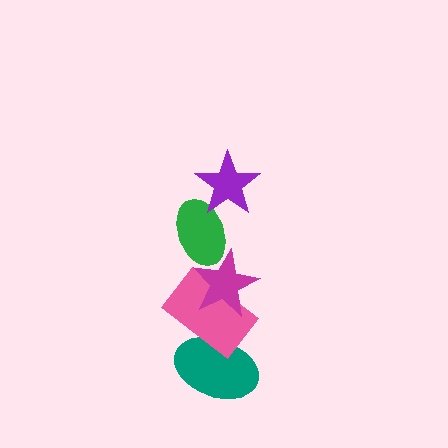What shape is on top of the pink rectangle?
The magenta star is on top of the pink rectangle.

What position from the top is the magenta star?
The magenta star is 3rd from the top.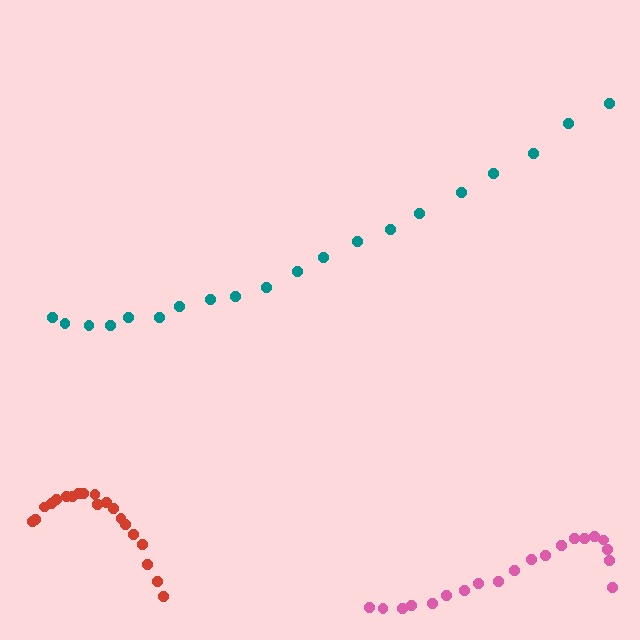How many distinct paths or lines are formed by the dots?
There are 3 distinct paths.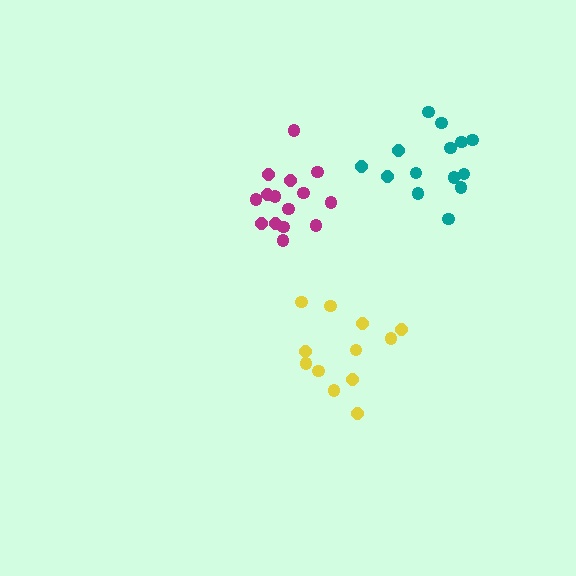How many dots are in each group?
Group 1: 12 dots, Group 2: 14 dots, Group 3: 15 dots (41 total).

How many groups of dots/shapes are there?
There are 3 groups.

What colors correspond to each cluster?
The clusters are colored: yellow, teal, magenta.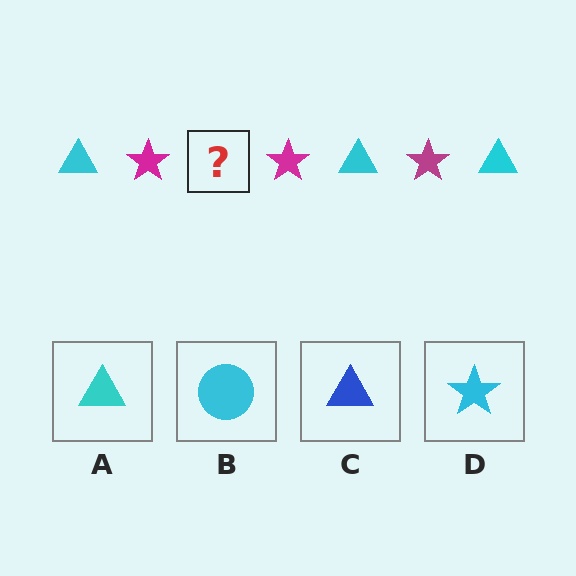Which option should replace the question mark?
Option A.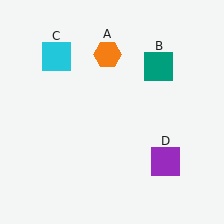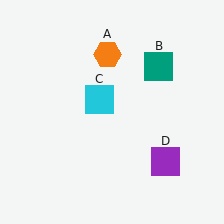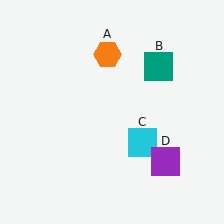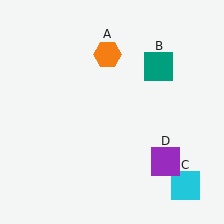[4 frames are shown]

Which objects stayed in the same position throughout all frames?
Orange hexagon (object A) and teal square (object B) and purple square (object D) remained stationary.